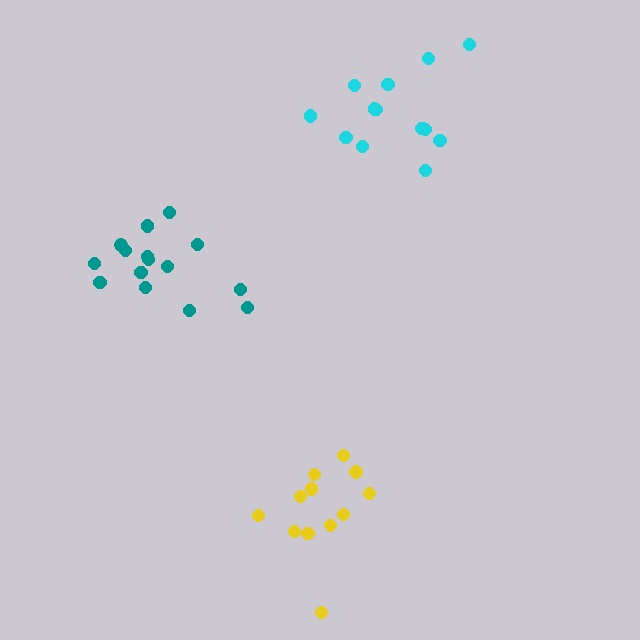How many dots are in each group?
Group 1: 15 dots, Group 2: 13 dots, Group 3: 12 dots (40 total).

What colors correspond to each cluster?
The clusters are colored: teal, cyan, yellow.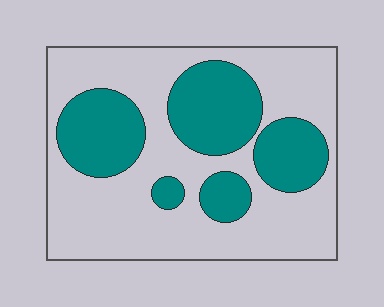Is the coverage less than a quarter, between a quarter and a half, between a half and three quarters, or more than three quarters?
Between a quarter and a half.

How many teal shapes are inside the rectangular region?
5.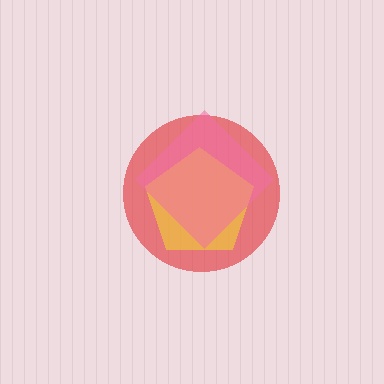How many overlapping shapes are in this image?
There are 3 overlapping shapes in the image.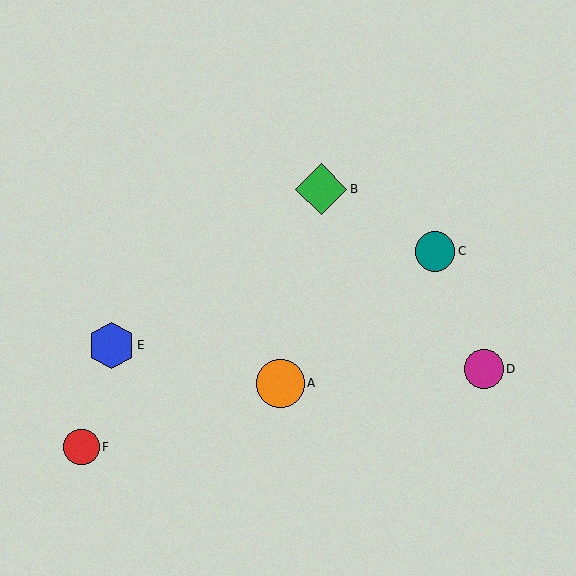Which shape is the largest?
The green diamond (labeled B) is the largest.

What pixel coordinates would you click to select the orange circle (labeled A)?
Click at (280, 383) to select the orange circle A.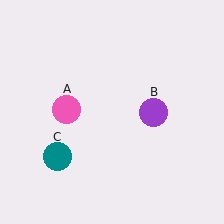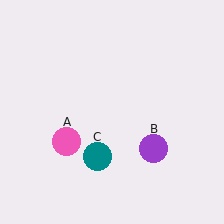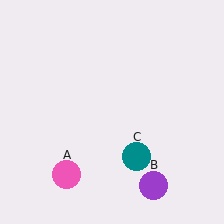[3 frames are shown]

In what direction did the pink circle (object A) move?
The pink circle (object A) moved down.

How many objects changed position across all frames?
3 objects changed position: pink circle (object A), purple circle (object B), teal circle (object C).